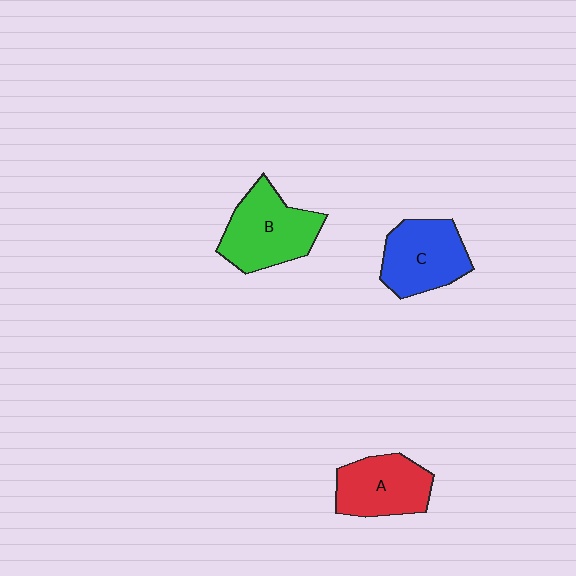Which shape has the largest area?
Shape B (green).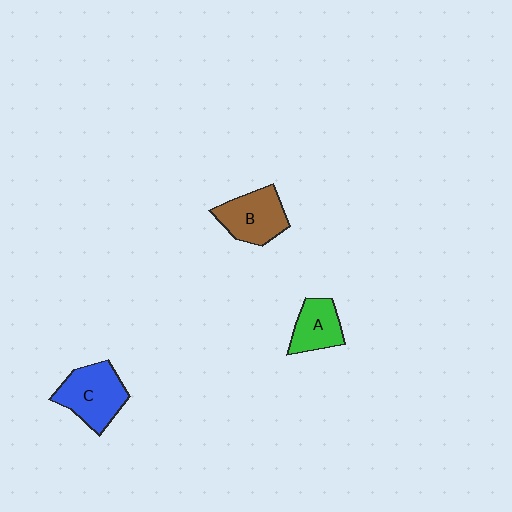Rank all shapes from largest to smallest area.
From largest to smallest: C (blue), B (brown), A (green).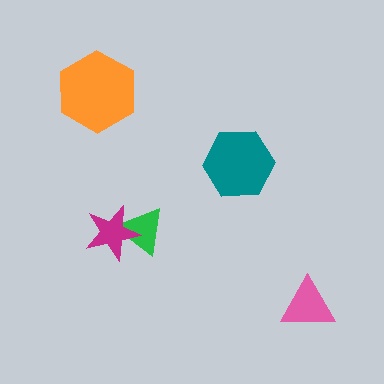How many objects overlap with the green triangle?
1 object overlaps with the green triangle.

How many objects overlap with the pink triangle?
0 objects overlap with the pink triangle.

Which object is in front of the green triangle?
The magenta star is in front of the green triangle.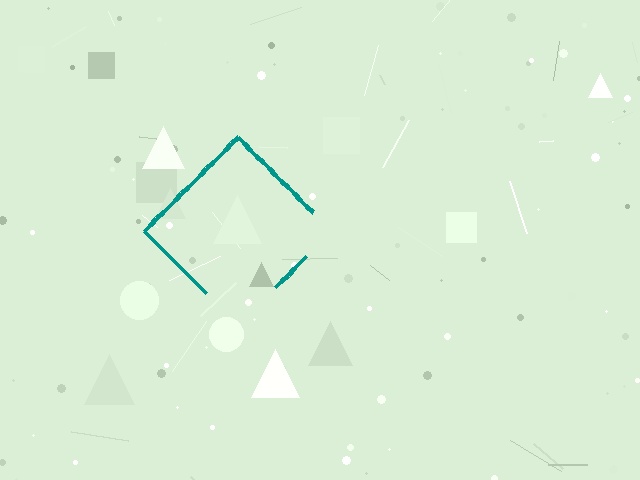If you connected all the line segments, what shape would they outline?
They would outline a diamond.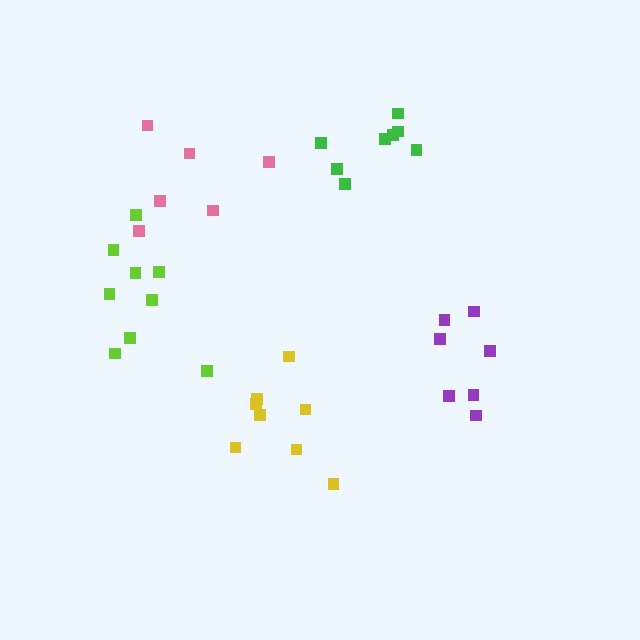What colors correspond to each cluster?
The clusters are colored: pink, purple, lime, yellow, green.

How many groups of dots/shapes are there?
There are 5 groups.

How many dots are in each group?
Group 1: 6 dots, Group 2: 7 dots, Group 3: 9 dots, Group 4: 8 dots, Group 5: 8 dots (38 total).